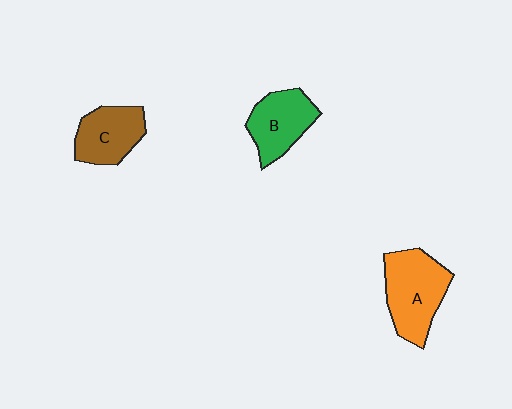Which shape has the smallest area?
Shape C (brown).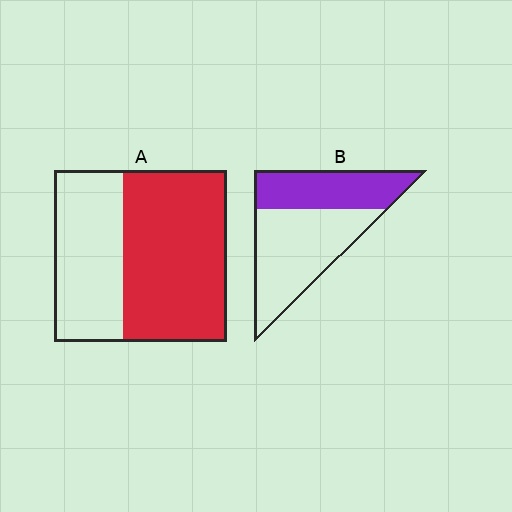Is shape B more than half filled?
No.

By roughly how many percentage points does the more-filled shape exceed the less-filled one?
By roughly 20 percentage points (A over B).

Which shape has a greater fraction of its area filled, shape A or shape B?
Shape A.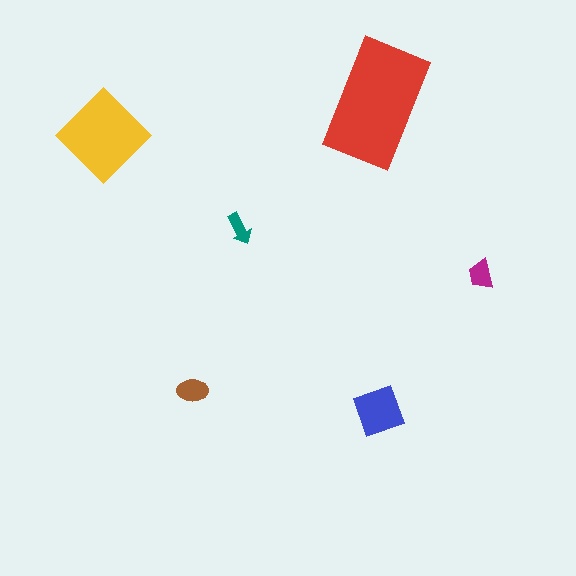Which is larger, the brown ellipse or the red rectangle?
The red rectangle.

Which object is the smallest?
The teal arrow.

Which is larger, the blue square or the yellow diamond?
The yellow diamond.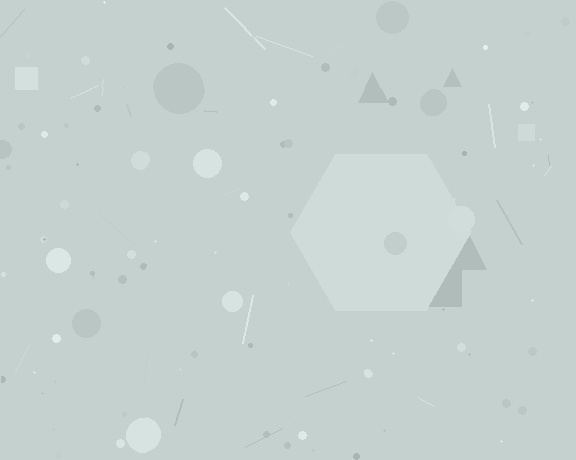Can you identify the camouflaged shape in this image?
The camouflaged shape is a hexagon.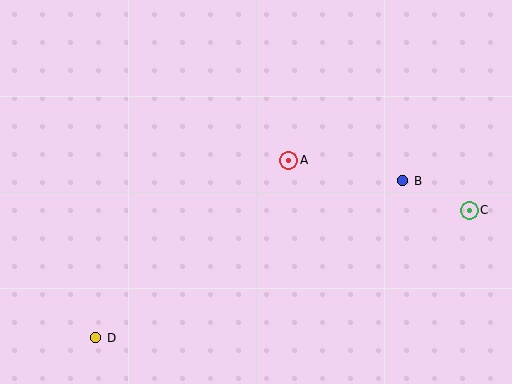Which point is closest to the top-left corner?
Point A is closest to the top-left corner.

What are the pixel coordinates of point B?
Point B is at (403, 181).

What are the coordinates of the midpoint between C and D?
The midpoint between C and D is at (283, 274).